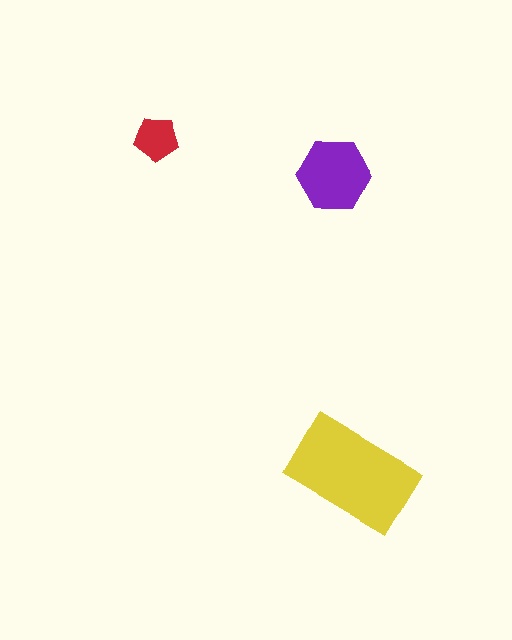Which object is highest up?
The red pentagon is topmost.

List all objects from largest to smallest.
The yellow rectangle, the purple hexagon, the red pentagon.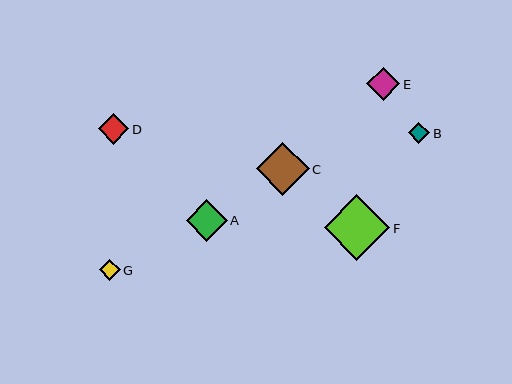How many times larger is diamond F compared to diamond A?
Diamond F is approximately 1.6 times the size of diamond A.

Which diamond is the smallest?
Diamond G is the smallest with a size of approximately 21 pixels.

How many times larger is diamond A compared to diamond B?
Diamond A is approximately 1.9 times the size of diamond B.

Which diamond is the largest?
Diamond F is the largest with a size of approximately 65 pixels.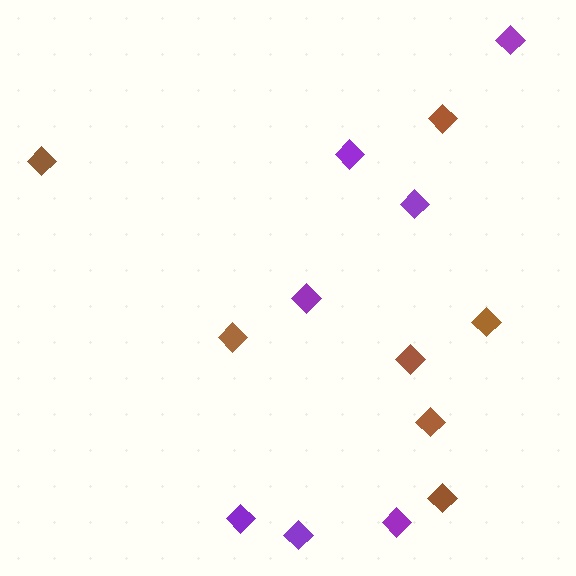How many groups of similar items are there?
There are 2 groups: one group of brown diamonds (7) and one group of purple diamonds (7).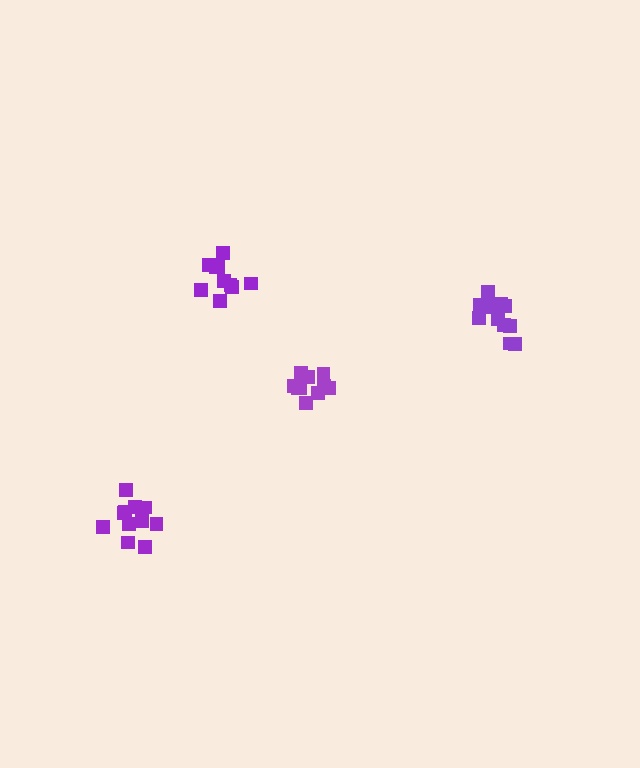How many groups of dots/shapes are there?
There are 4 groups.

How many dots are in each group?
Group 1: 10 dots, Group 2: 13 dots, Group 3: 11 dots, Group 4: 11 dots (45 total).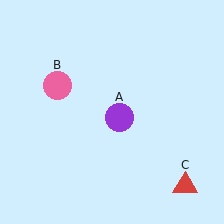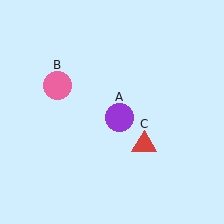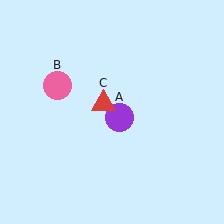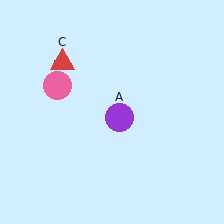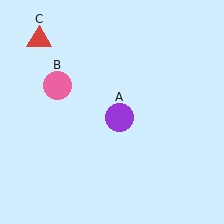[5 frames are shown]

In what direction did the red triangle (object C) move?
The red triangle (object C) moved up and to the left.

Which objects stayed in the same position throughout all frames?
Purple circle (object A) and pink circle (object B) remained stationary.